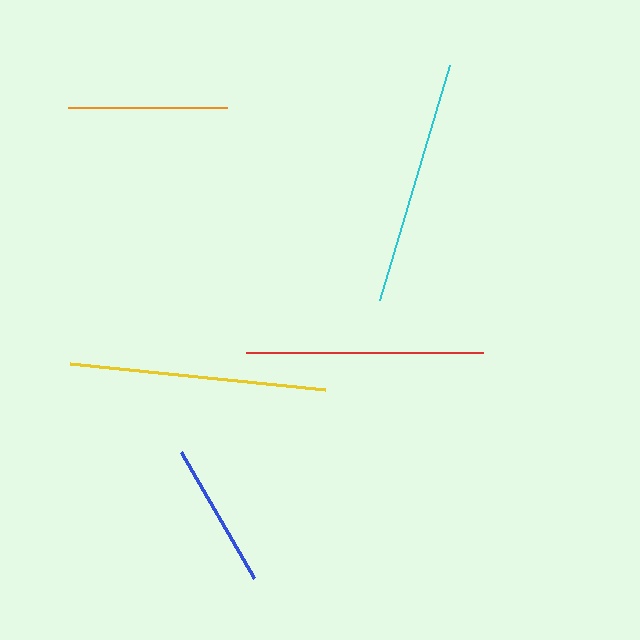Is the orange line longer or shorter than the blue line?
The orange line is longer than the blue line.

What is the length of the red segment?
The red segment is approximately 237 pixels long.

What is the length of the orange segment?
The orange segment is approximately 159 pixels long.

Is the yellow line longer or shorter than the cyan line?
The yellow line is longer than the cyan line.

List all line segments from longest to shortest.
From longest to shortest: yellow, cyan, red, orange, blue.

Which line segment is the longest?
The yellow line is the longest at approximately 256 pixels.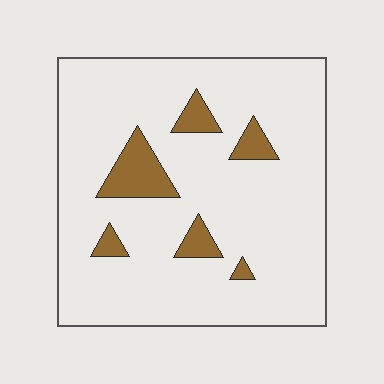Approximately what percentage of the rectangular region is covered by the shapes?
Approximately 10%.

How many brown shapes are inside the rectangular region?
6.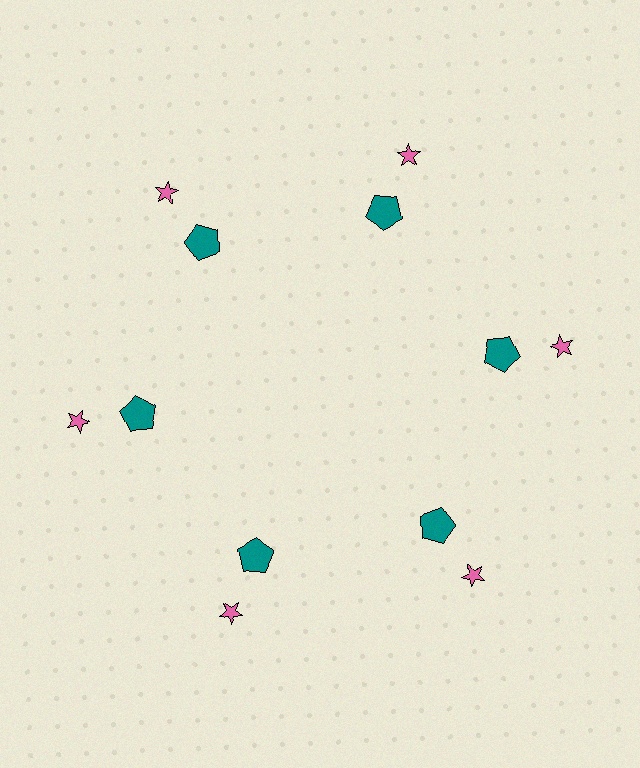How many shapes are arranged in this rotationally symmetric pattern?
There are 12 shapes, arranged in 6 groups of 2.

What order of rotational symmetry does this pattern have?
This pattern has 6-fold rotational symmetry.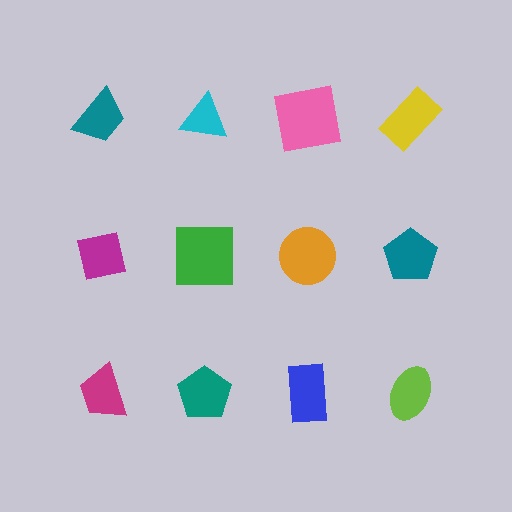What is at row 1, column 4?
A yellow rectangle.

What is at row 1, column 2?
A cyan triangle.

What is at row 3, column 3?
A blue rectangle.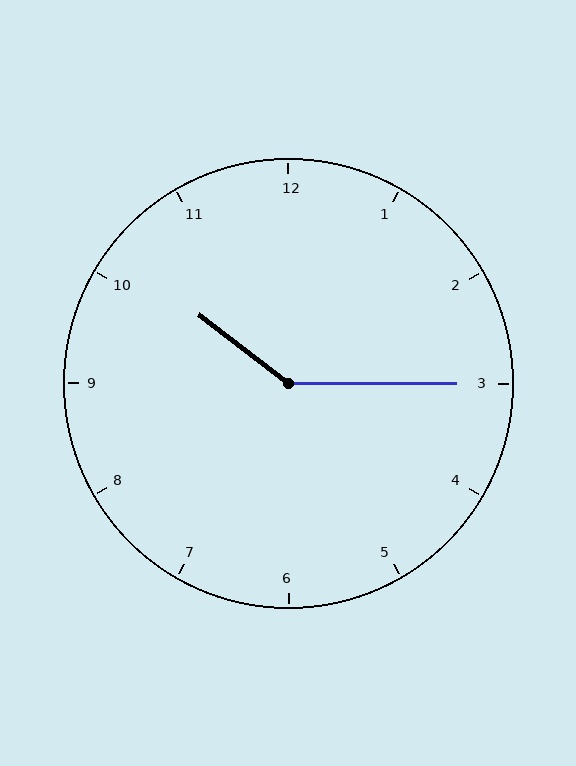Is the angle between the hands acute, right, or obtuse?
It is obtuse.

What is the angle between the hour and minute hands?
Approximately 142 degrees.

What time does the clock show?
10:15.